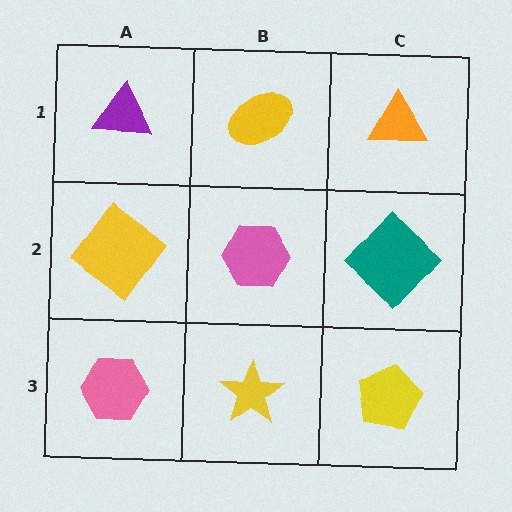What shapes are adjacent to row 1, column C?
A teal diamond (row 2, column C), a yellow ellipse (row 1, column B).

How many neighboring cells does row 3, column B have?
3.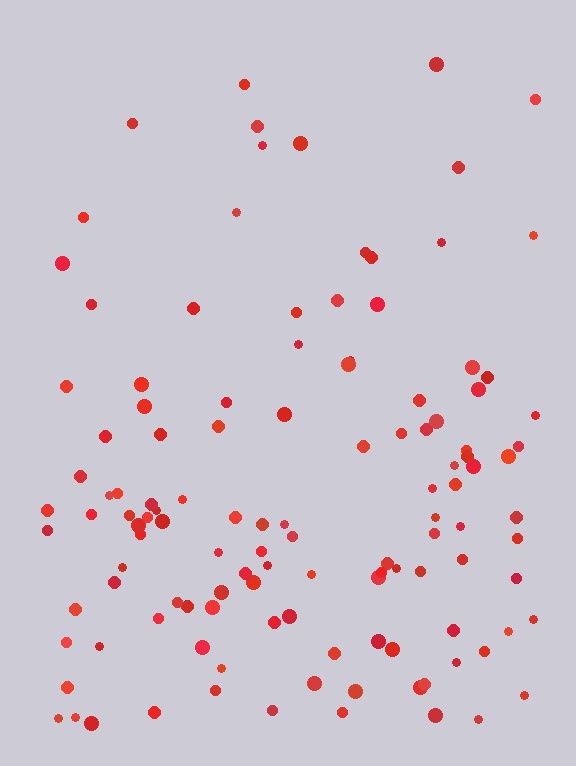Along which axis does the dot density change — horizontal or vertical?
Vertical.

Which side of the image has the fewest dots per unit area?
The top.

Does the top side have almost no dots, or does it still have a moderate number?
Still a moderate number, just noticeably fewer than the bottom.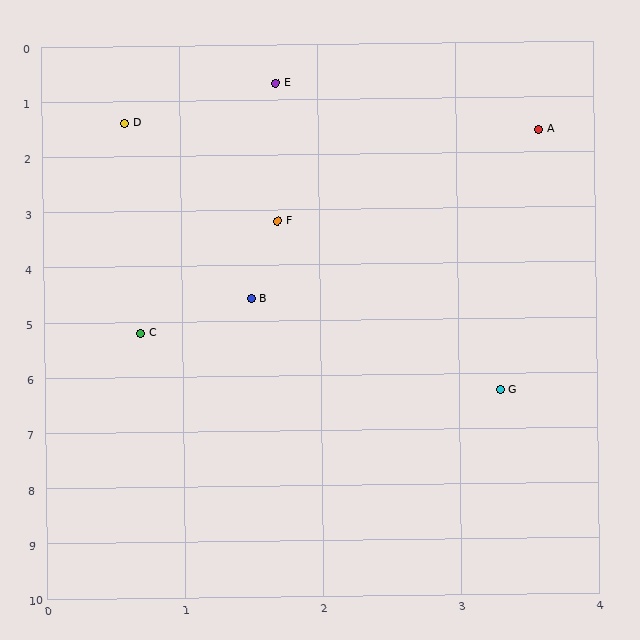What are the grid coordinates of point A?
Point A is at approximately (3.6, 1.6).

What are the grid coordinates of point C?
Point C is at approximately (0.7, 5.2).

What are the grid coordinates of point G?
Point G is at approximately (3.3, 6.3).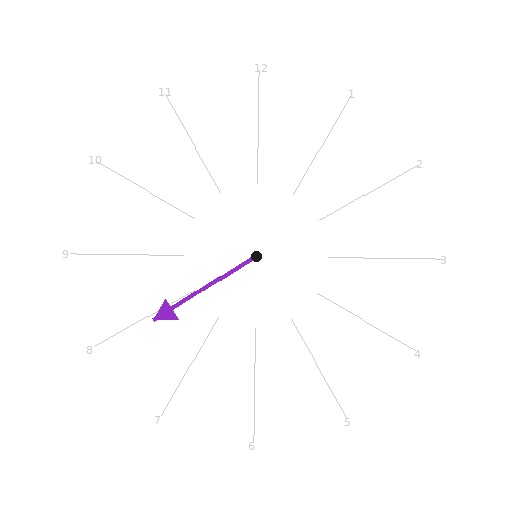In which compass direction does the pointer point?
Southwest.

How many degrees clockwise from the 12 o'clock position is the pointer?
Approximately 237 degrees.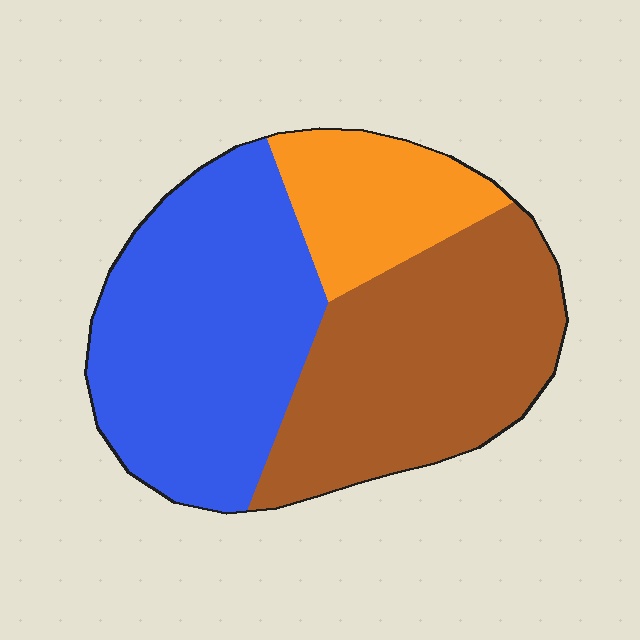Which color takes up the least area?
Orange, at roughly 15%.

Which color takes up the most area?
Blue, at roughly 45%.